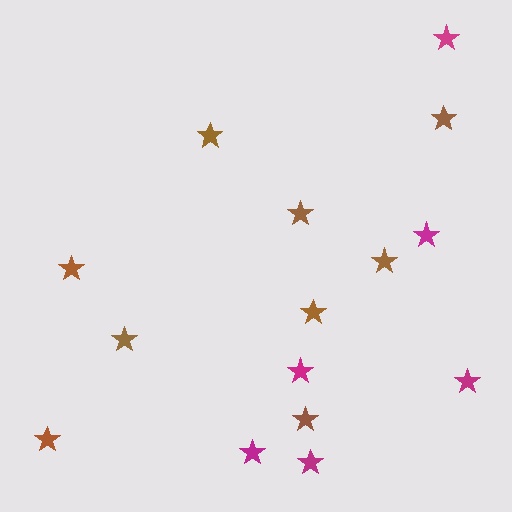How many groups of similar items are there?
There are 2 groups: one group of brown stars (9) and one group of magenta stars (6).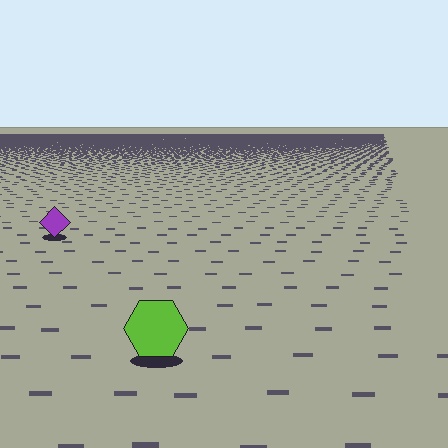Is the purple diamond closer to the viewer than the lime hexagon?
No. The lime hexagon is closer — you can tell from the texture gradient: the ground texture is coarser near it.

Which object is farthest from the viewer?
The purple diamond is farthest from the viewer. It appears smaller and the ground texture around it is denser.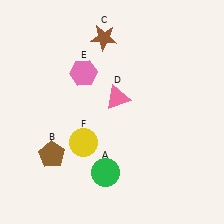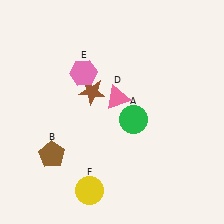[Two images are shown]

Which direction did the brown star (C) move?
The brown star (C) moved down.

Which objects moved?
The objects that moved are: the green circle (A), the brown star (C), the yellow circle (F).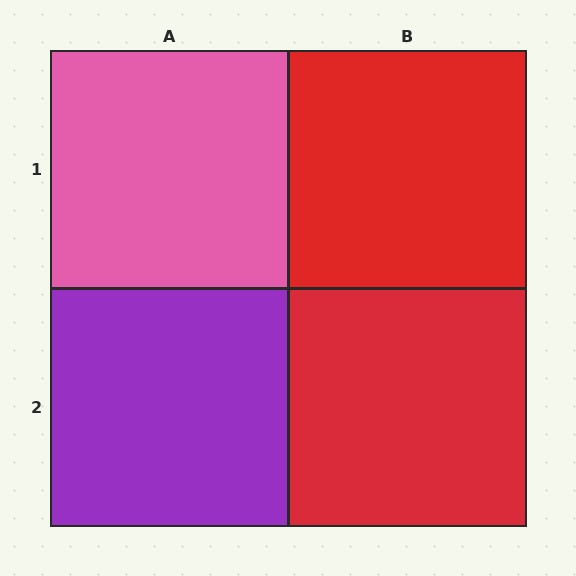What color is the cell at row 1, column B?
Red.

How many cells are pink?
1 cell is pink.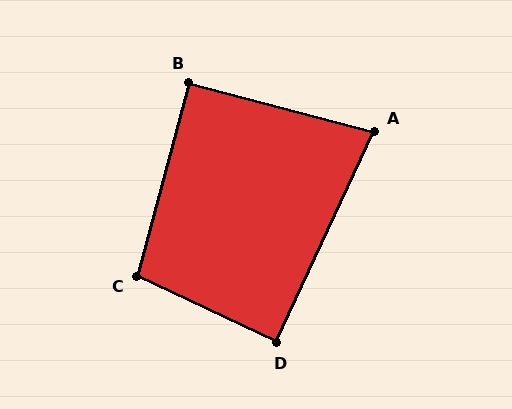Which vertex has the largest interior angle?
C, at approximately 100 degrees.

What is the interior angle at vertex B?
Approximately 90 degrees (approximately right).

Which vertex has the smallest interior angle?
A, at approximately 80 degrees.